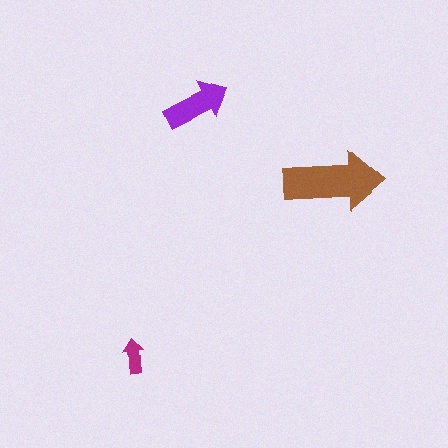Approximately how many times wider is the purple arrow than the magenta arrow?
About 2 times wider.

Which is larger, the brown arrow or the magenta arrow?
The brown one.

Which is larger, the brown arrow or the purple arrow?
The brown one.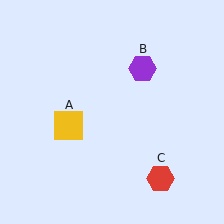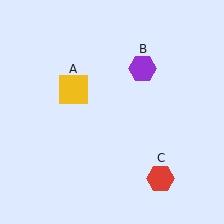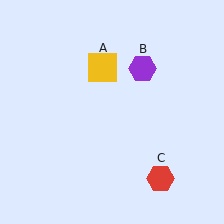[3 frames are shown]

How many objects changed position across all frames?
1 object changed position: yellow square (object A).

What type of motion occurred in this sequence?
The yellow square (object A) rotated clockwise around the center of the scene.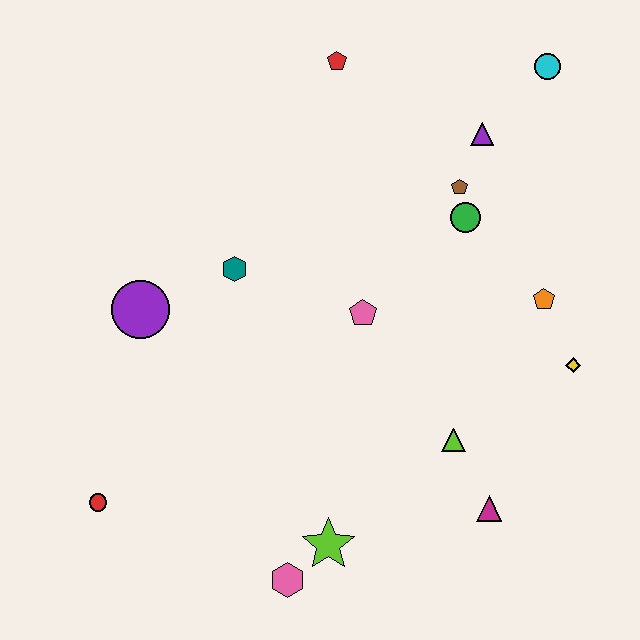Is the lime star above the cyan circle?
No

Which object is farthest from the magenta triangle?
The red pentagon is farthest from the magenta triangle.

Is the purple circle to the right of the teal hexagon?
No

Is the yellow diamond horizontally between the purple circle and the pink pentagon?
No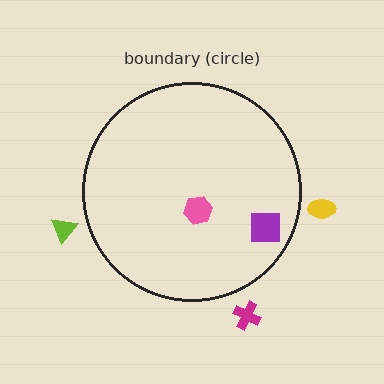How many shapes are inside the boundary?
2 inside, 3 outside.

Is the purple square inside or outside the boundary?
Inside.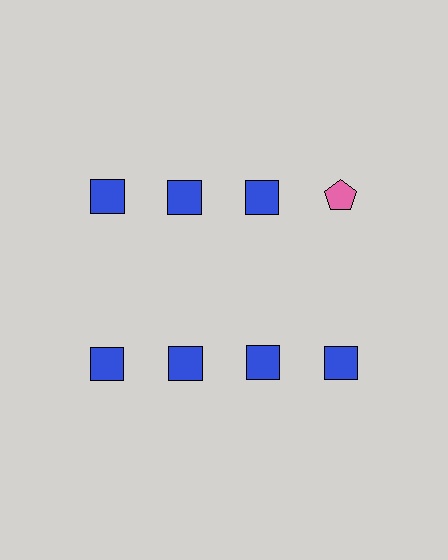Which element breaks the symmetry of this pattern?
The pink pentagon in the top row, second from right column breaks the symmetry. All other shapes are blue squares.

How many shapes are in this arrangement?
There are 8 shapes arranged in a grid pattern.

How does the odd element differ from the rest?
It differs in both color (pink instead of blue) and shape (pentagon instead of square).